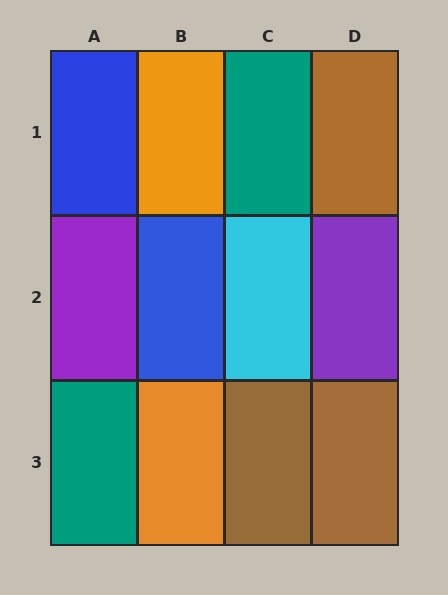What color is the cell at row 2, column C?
Cyan.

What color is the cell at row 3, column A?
Teal.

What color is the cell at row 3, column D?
Brown.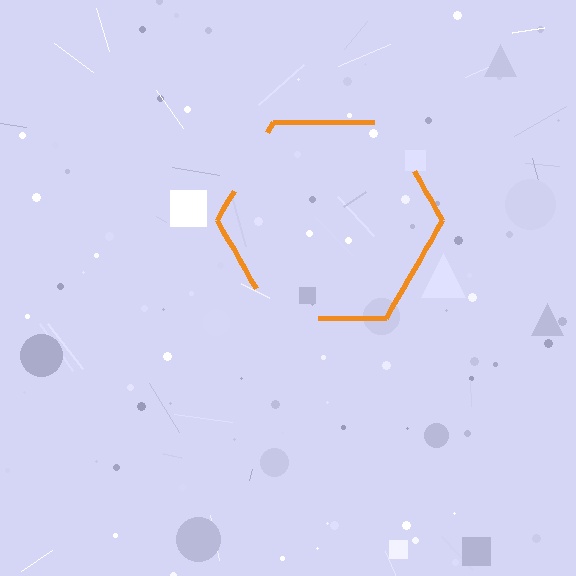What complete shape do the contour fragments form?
The contour fragments form a hexagon.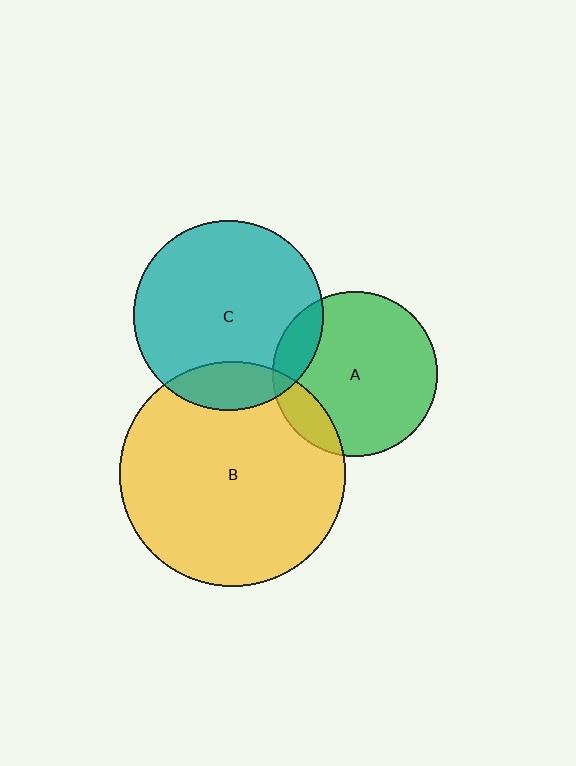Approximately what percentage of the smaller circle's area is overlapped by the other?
Approximately 15%.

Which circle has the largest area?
Circle B (yellow).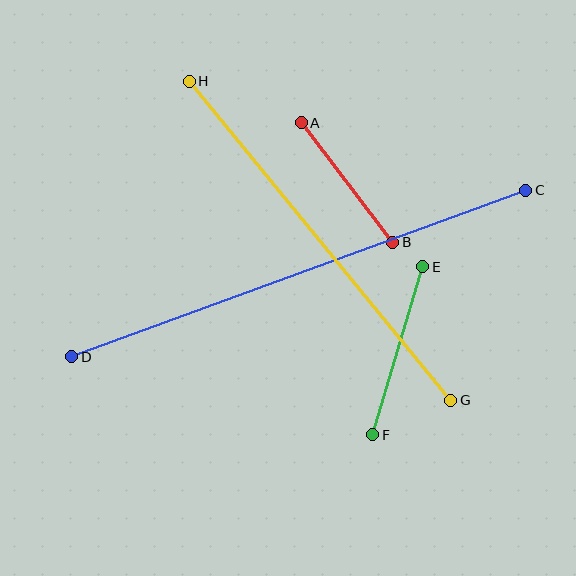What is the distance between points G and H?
The distance is approximately 412 pixels.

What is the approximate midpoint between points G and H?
The midpoint is at approximately (320, 241) pixels.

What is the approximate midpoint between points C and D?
The midpoint is at approximately (299, 274) pixels.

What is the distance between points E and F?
The distance is approximately 175 pixels.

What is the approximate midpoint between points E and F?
The midpoint is at approximately (398, 351) pixels.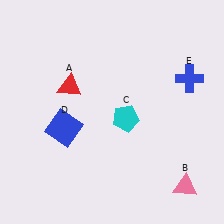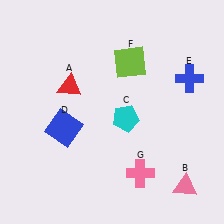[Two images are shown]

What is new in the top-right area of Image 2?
A lime square (F) was added in the top-right area of Image 2.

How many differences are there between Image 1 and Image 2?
There are 2 differences between the two images.